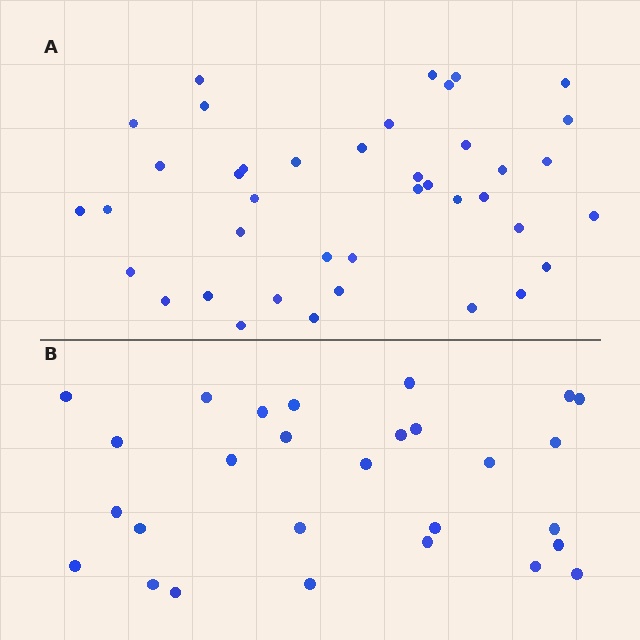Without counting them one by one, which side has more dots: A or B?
Region A (the top region) has more dots.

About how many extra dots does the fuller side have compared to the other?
Region A has roughly 12 or so more dots than region B.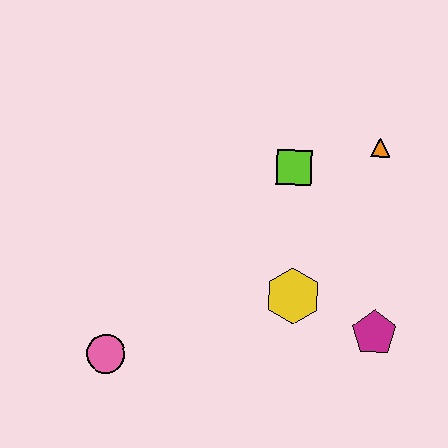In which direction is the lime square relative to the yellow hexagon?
The lime square is above the yellow hexagon.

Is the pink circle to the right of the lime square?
No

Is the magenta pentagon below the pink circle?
No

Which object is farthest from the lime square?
The pink circle is farthest from the lime square.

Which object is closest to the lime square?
The orange triangle is closest to the lime square.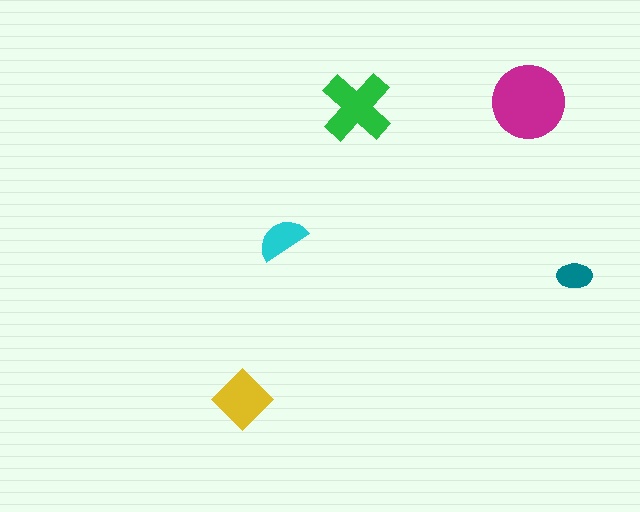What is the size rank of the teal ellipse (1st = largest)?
5th.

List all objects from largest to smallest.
The magenta circle, the green cross, the yellow diamond, the cyan semicircle, the teal ellipse.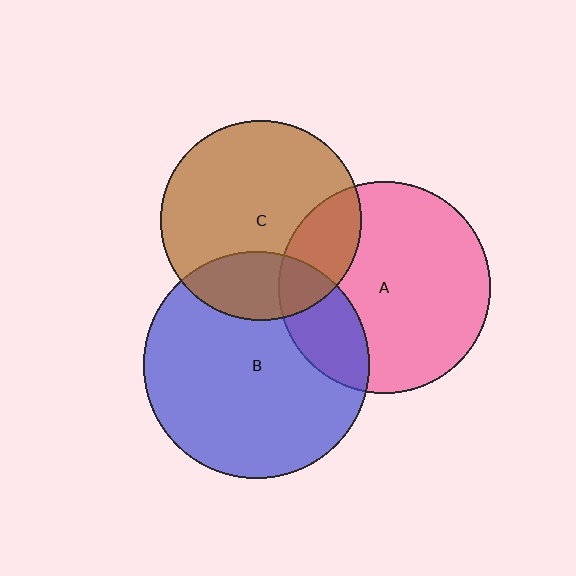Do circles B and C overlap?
Yes.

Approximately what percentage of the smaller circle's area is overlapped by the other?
Approximately 25%.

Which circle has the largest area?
Circle B (blue).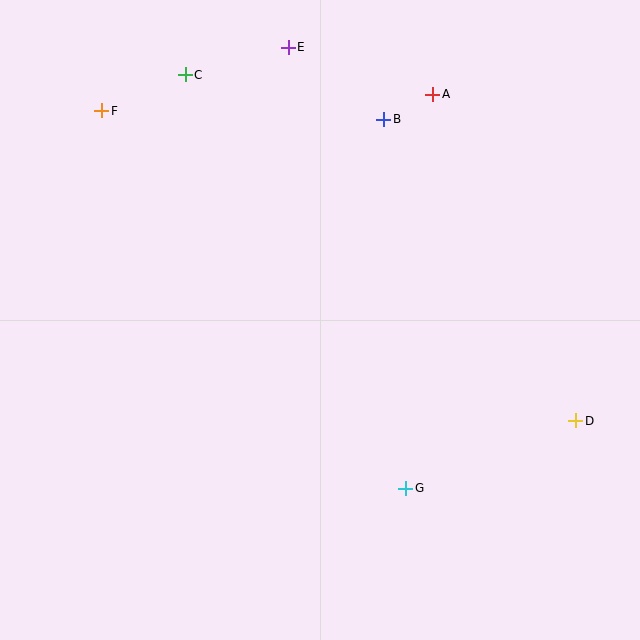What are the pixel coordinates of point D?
Point D is at (576, 421).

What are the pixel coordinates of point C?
Point C is at (185, 75).